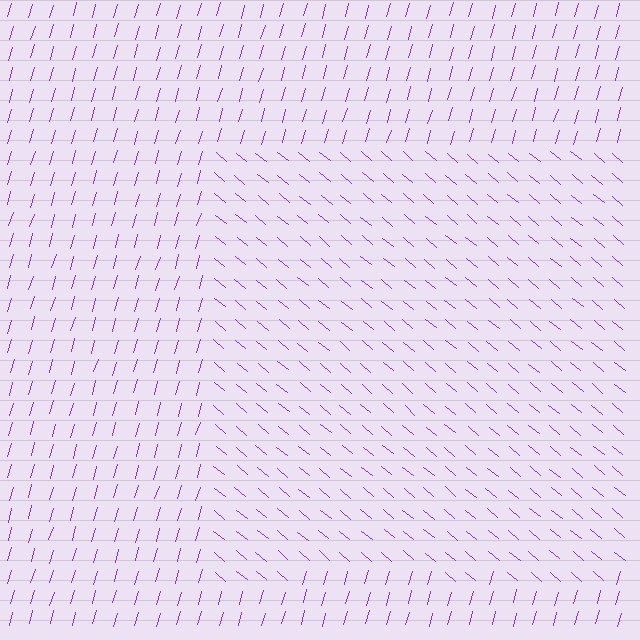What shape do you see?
I see a rectangle.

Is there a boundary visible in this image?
Yes, there is a texture boundary formed by a change in line orientation.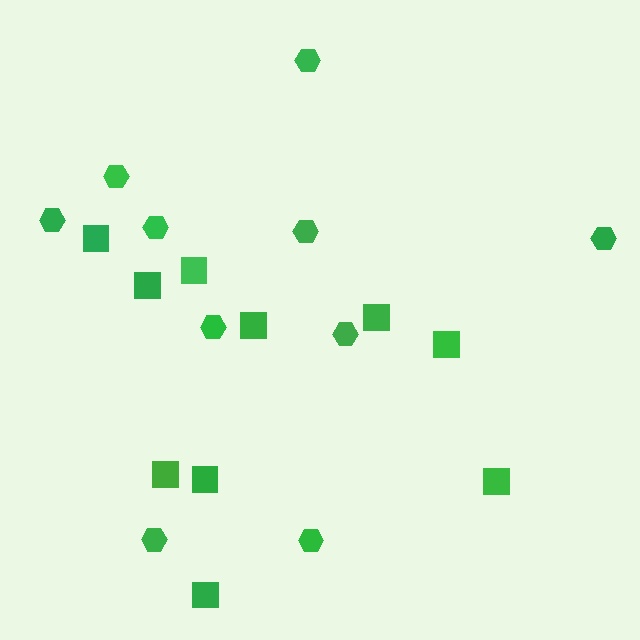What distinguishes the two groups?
There are 2 groups: one group of squares (10) and one group of hexagons (10).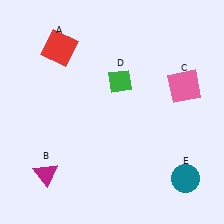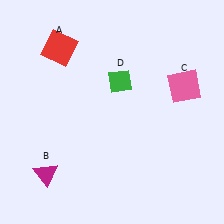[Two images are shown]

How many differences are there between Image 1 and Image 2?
There is 1 difference between the two images.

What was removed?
The teal circle (E) was removed in Image 2.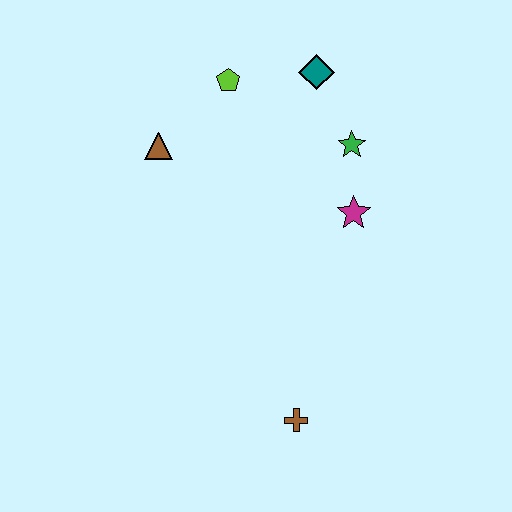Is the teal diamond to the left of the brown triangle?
No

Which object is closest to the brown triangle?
The lime pentagon is closest to the brown triangle.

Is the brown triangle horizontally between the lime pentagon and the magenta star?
No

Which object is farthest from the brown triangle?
The brown cross is farthest from the brown triangle.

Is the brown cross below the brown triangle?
Yes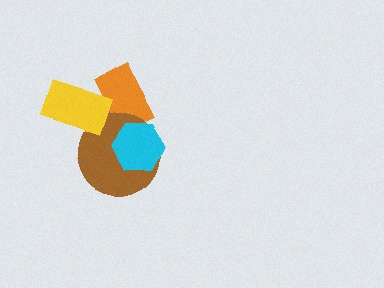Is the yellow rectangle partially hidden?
No, no other shape covers it.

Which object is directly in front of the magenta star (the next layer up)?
The orange rectangle is directly in front of the magenta star.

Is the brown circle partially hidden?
Yes, it is partially covered by another shape.